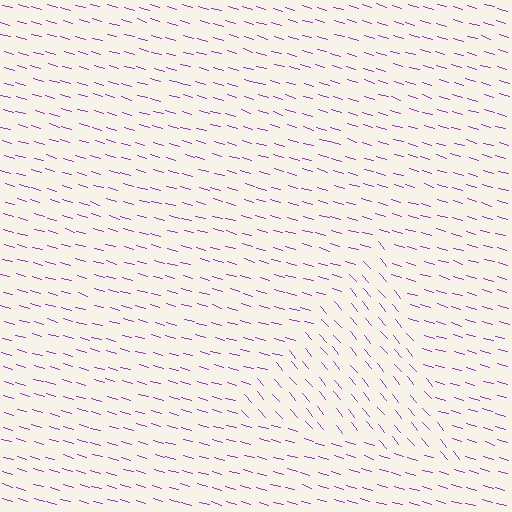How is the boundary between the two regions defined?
The boundary is defined purely by a change in line orientation (approximately 33 degrees difference). All lines are the same color and thickness.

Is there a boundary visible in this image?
Yes, there is a texture boundary formed by a change in line orientation.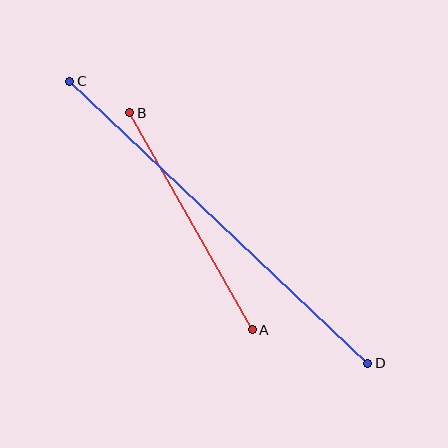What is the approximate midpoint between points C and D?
The midpoint is at approximately (219, 222) pixels.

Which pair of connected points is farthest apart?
Points C and D are farthest apart.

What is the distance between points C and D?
The distance is approximately 410 pixels.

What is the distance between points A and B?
The distance is approximately 250 pixels.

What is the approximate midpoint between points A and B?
The midpoint is at approximately (191, 221) pixels.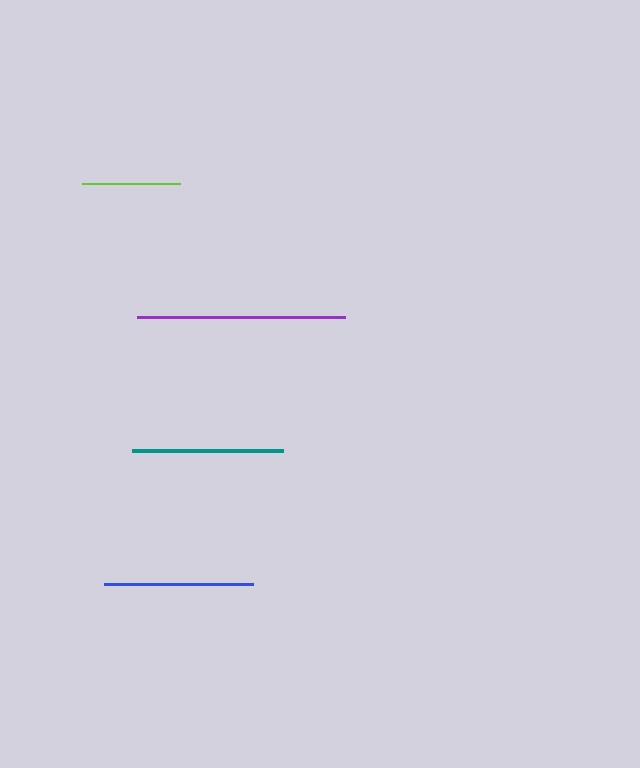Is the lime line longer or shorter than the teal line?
The teal line is longer than the lime line.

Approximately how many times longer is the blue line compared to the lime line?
The blue line is approximately 1.5 times the length of the lime line.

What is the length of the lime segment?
The lime segment is approximately 98 pixels long.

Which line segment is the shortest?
The lime line is the shortest at approximately 98 pixels.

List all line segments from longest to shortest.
From longest to shortest: purple, teal, blue, lime.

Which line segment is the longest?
The purple line is the longest at approximately 208 pixels.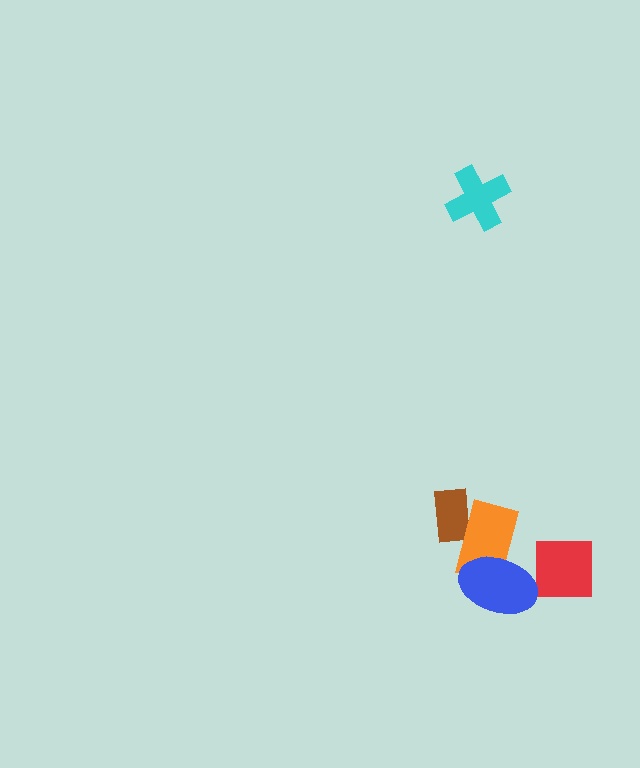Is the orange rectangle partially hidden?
Yes, it is partially covered by another shape.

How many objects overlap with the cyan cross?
0 objects overlap with the cyan cross.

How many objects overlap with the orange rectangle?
2 objects overlap with the orange rectangle.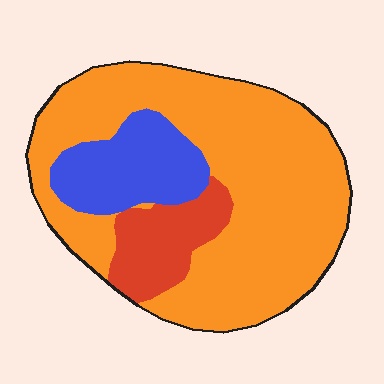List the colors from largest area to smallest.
From largest to smallest: orange, blue, red.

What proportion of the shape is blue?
Blue covers about 15% of the shape.